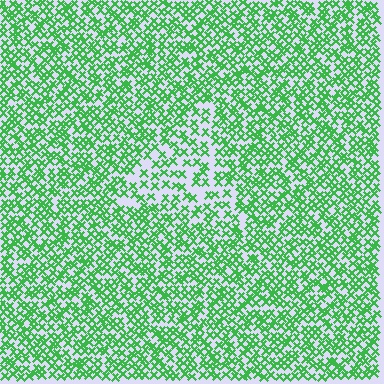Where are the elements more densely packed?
The elements are more densely packed outside the triangle boundary.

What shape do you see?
I see a triangle.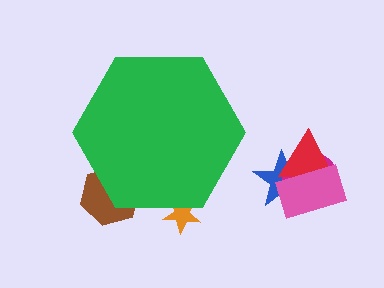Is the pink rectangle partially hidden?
No, the pink rectangle is fully visible.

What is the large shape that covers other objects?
A green hexagon.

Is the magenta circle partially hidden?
No, the magenta circle is fully visible.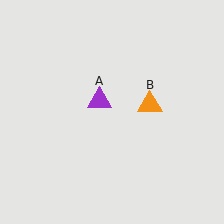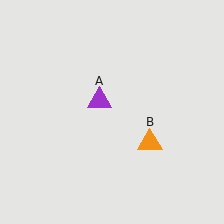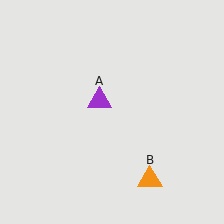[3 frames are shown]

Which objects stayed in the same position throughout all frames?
Purple triangle (object A) remained stationary.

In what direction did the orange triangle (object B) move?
The orange triangle (object B) moved down.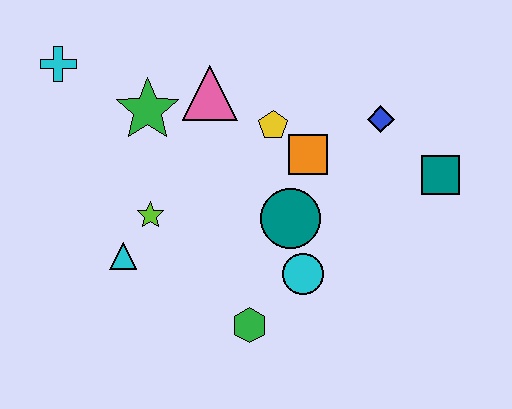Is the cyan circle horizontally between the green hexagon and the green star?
No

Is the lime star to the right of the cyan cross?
Yes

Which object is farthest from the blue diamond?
The cyan cross is farthest from the blue diamond.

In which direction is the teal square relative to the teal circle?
The teal square is to the right of the teal circle.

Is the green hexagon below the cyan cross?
Yes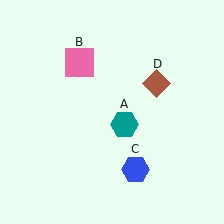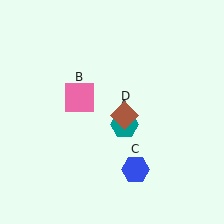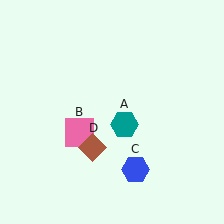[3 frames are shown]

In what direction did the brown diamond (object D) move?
The brown diamond (object D) moved down and to the left.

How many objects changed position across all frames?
2 objects changed position: pink square (object B), brown diamond (object D).